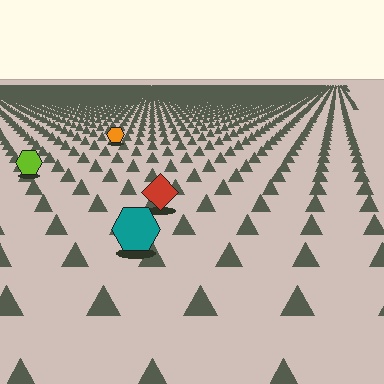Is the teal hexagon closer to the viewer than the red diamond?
Yes. The teal hexagon is closer — you can tell from the texture gradient: the ground texture is coarser near it.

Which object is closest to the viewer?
The teal hexagon is closest. The texture marks near it are larger and more spread out.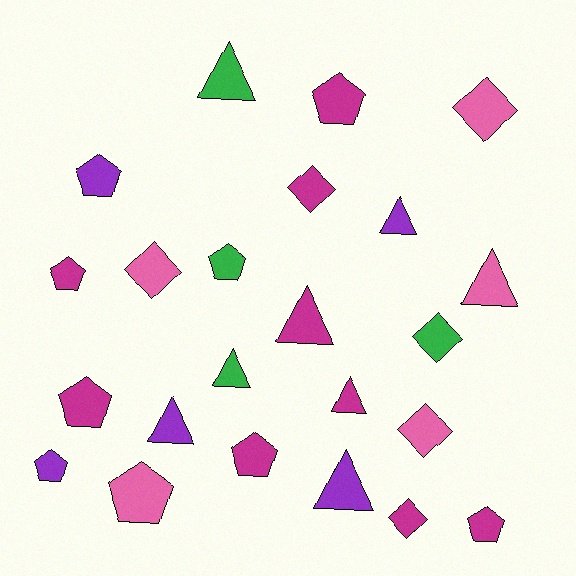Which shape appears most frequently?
Pentagon, with 9 objects.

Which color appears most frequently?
Magenta, with 9 objects.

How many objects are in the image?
There are 23 objects.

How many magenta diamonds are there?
There are 2 magenta diamonds.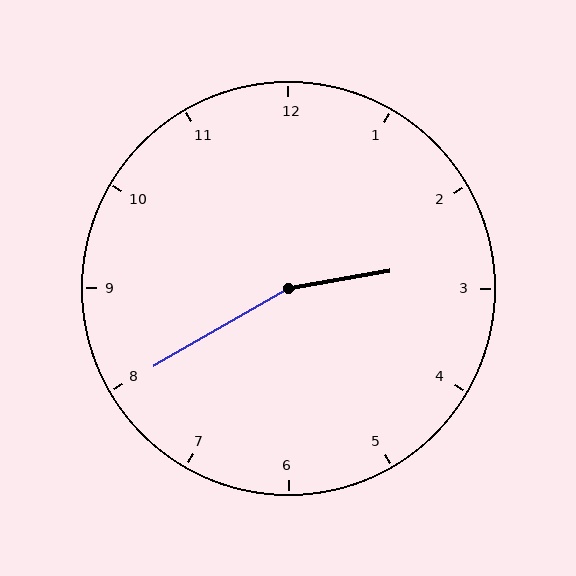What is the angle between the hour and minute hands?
Approximately 160 degrees.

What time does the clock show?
2:40.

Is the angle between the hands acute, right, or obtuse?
It is obtuse.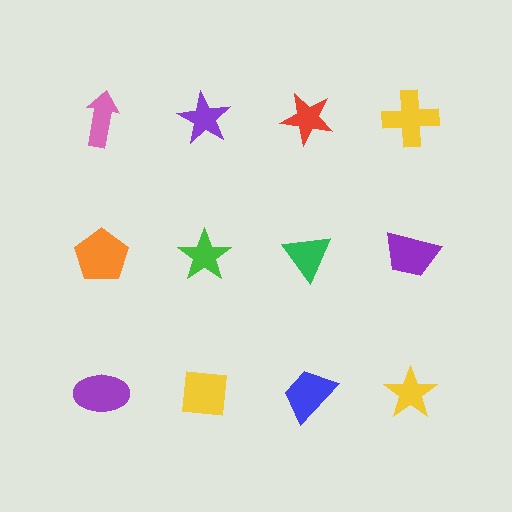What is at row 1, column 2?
A purple star.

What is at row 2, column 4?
A purple trapezoid.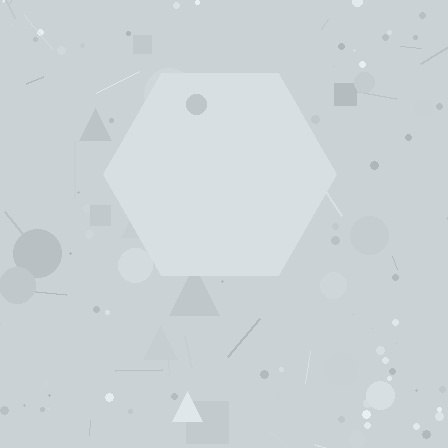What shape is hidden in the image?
A hexagon is hidden in the image.